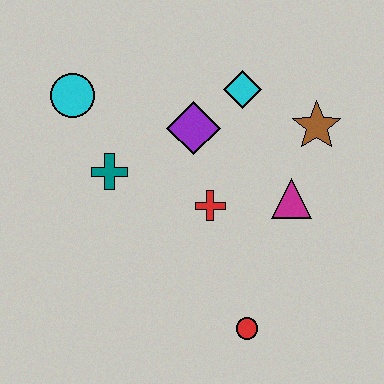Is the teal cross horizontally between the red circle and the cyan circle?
Yes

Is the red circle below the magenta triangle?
Yes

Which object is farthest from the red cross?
The cyan circle is farthest from the red cross.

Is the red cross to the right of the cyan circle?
Yes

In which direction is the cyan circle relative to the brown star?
The cyan circle is to the left of the brown star.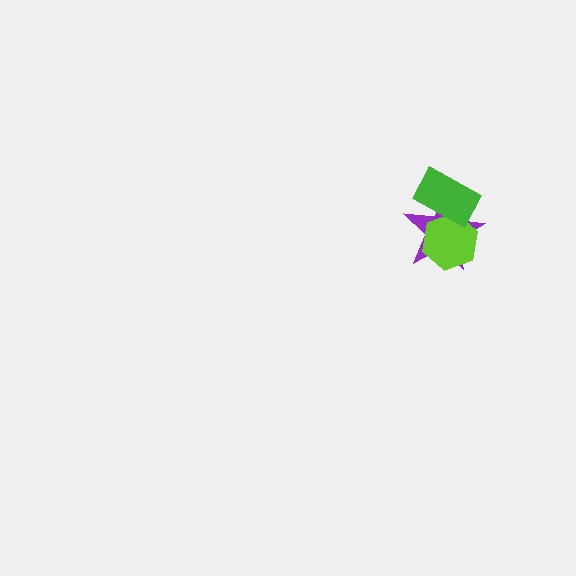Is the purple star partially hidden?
Yes, it is partially covered by another shape.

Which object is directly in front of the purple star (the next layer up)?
The lime hexagon is directly in front of the purple star.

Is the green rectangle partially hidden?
No, no other shape covers it.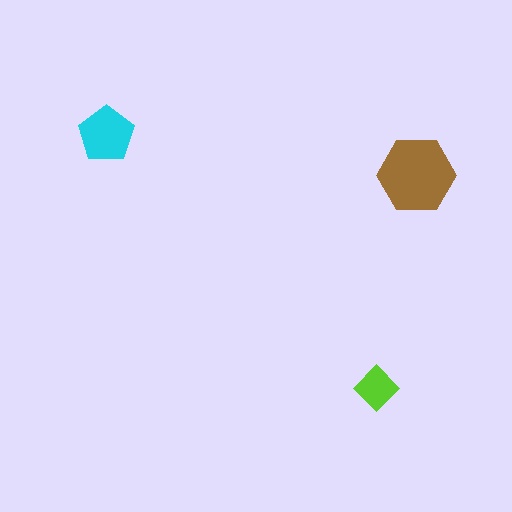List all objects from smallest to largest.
The lime diamond, the cyan pentagon, the brown hexagon.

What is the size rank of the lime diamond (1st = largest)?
3rd.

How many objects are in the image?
There are 3 objects in the image.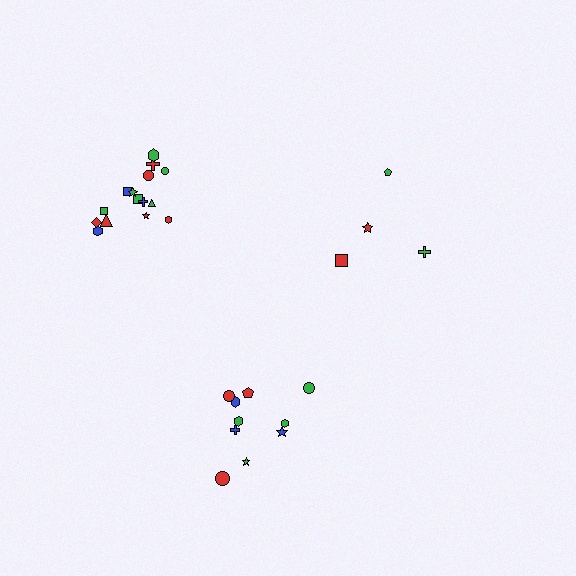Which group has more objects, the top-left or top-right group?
The top-left group.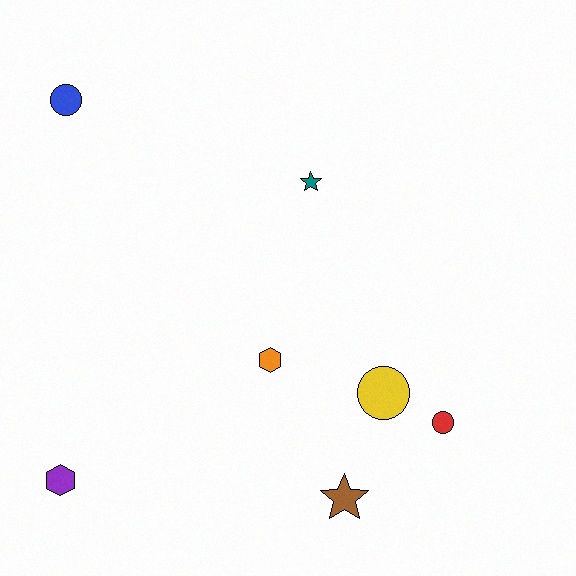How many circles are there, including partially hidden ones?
There are 3 circles.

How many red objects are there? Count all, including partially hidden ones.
There is 1 red object.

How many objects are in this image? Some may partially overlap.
There are 7 objects.